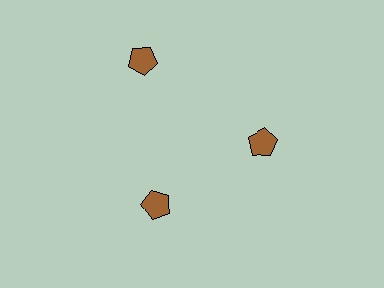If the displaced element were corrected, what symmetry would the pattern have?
It would have 3-fold rotational symmetry — the pattern would map onto itself every 120 degrees.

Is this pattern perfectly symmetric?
No. The 3 brown pentagons are arranged in a ring, but one element near the 11 o'clock position is pushed outward from the center, breaking the 3-fold rotational symmetry.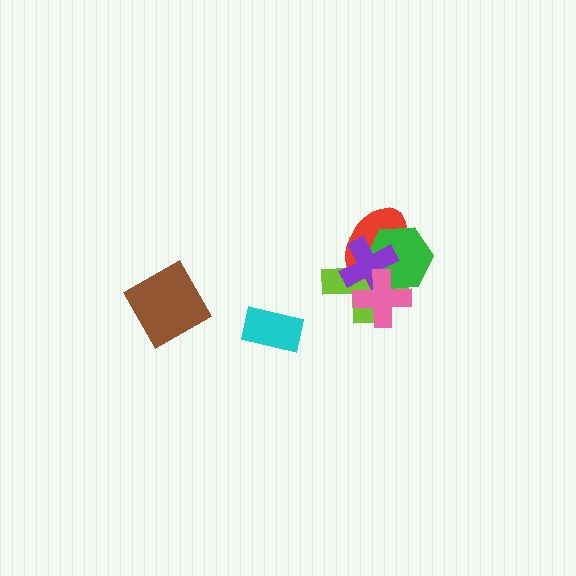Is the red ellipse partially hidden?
Yes, it is partially covered by another shape.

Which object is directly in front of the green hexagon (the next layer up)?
The purple cross is directly in front of the green hexagon.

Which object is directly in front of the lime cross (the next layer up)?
The red ellipse is directly in front of the lime cross.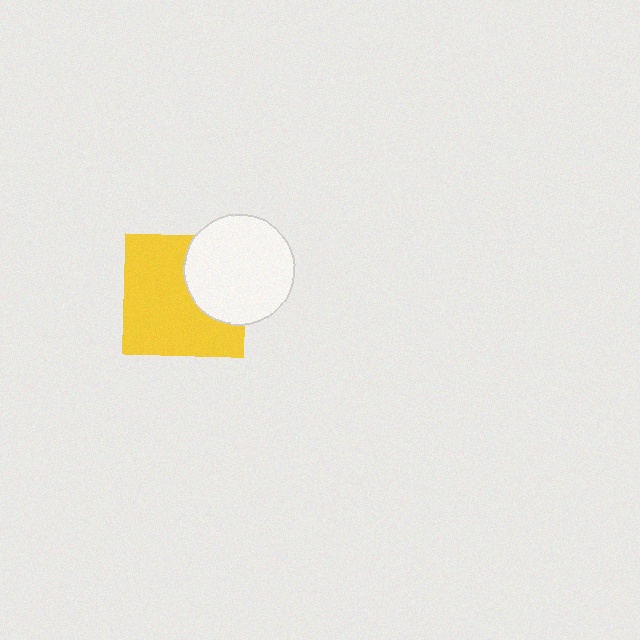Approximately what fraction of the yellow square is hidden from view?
Roughly 33% of the yellow square is hidden behind the white circle.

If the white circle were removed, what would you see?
You would see the complete yellow square.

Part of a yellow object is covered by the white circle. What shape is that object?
It is a square.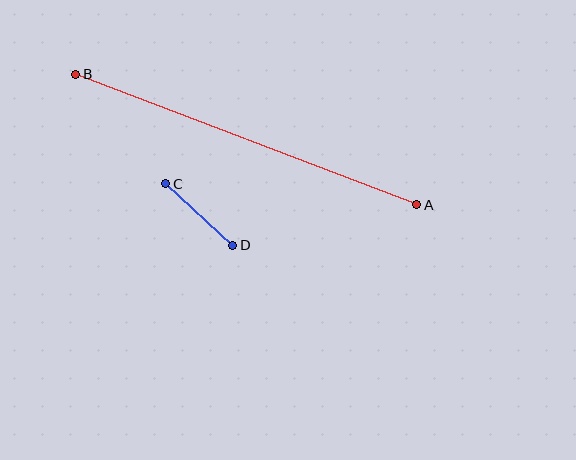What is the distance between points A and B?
The distance is approximately 365 pixels.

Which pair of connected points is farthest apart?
Points A and B are farthest apart.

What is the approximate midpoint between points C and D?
The midpoint is at approximately (199, 215) pixels.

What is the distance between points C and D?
The distance is approximately 91 pixels.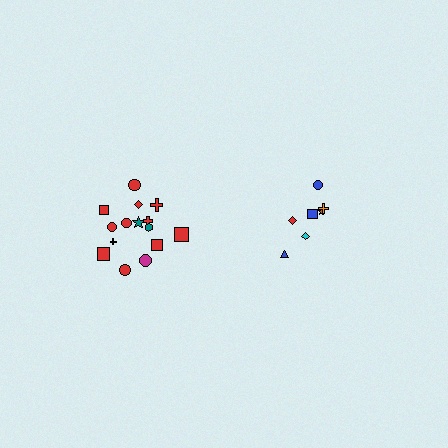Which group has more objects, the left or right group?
The left group.